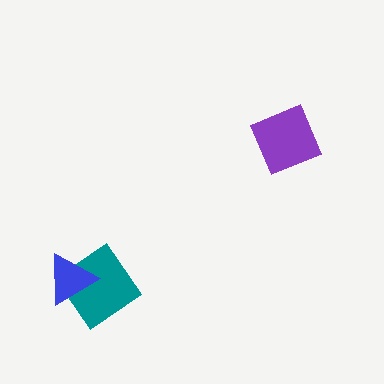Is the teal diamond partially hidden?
Yes, it is partially covered by another shape.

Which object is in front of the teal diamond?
The blue triangle is in front of the teal diamond.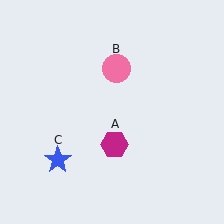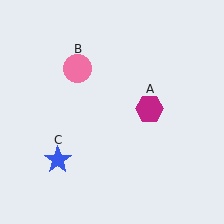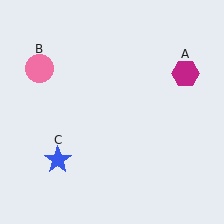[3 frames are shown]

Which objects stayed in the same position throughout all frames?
Blue star (object C) remained stationary.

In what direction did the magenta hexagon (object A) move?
The magenta hexagon (object A) moved up and to the right.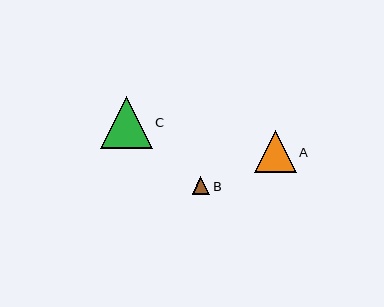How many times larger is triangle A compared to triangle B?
Triangle A is approximately 2.4 times the size of triangle B.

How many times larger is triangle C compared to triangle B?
Triangle C is approximately 2.9 times the size of triangle B.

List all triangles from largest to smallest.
From largest to smallest: C, A, B.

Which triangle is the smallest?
Triangle B is the smallest with a size of approximately 18 pixels.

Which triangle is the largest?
Triangle C is the largest with a size of approximately 52 pixels.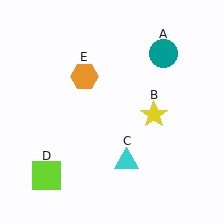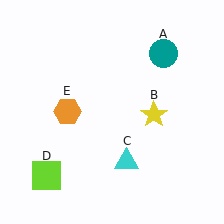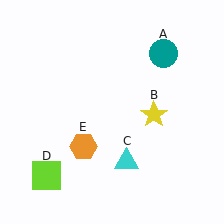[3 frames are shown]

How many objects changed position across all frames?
1 object changed position: orange hexagon (object E).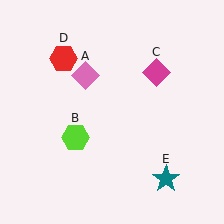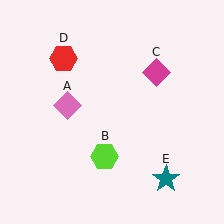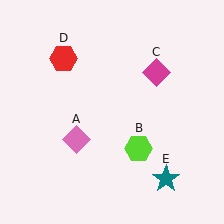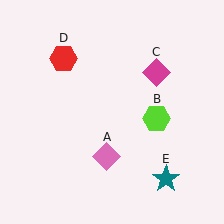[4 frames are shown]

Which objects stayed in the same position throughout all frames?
Magenta diamond (object C) and red hexagon (object D) and teal star (object E) remained stationary.